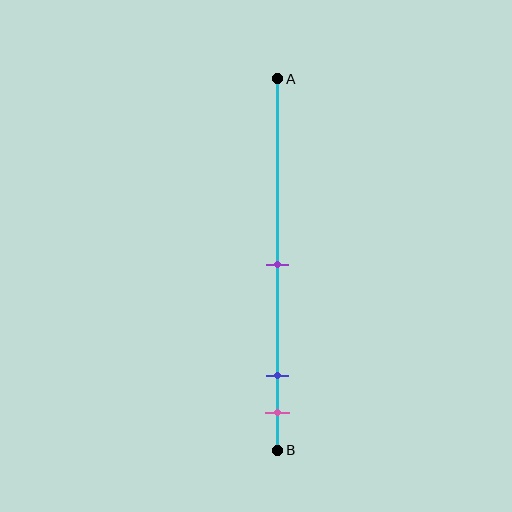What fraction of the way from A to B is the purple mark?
The purple mark is approximately 50% (0.5) of the way from A to B.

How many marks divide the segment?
There are 3 marks dividing the segment.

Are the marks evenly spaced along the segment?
No, the marks are not evenly spaced.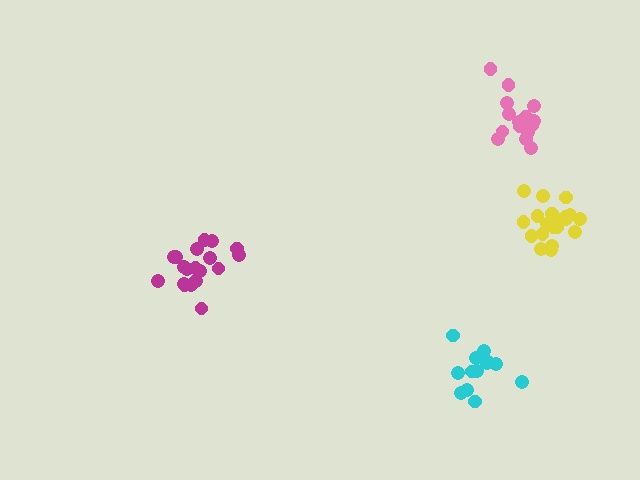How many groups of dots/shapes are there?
There are 4 groups.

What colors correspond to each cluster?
The clusters are colored: yellow, pink, cyan, magenta.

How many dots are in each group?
Group 1: 21 dots, Group 2: 16 dots, Group 3: 15 dots, Group 4: 19 dots (71 total).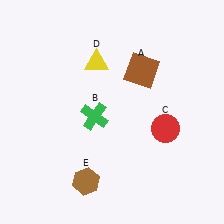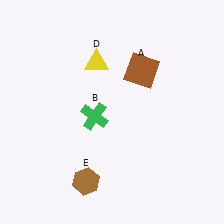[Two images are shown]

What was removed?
The red circle (C) was removed in Image 2.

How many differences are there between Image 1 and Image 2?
There is 1 difference between the two images.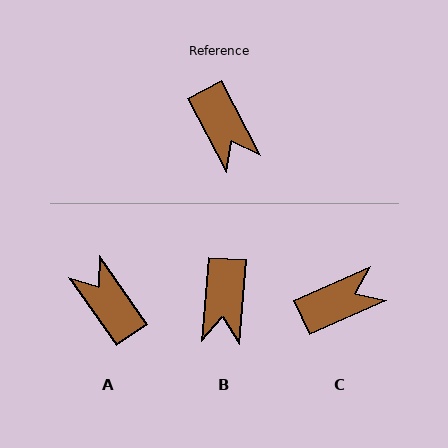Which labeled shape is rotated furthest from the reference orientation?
A, about 173 degrees away.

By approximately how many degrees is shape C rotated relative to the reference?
Approximately 86 degrees counter-clockwise.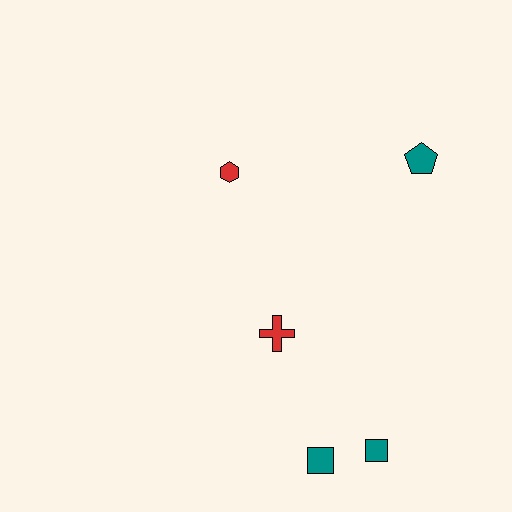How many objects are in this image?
There are 5 objects.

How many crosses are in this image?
There is 1 cross.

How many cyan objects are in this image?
There are no cyan objects.